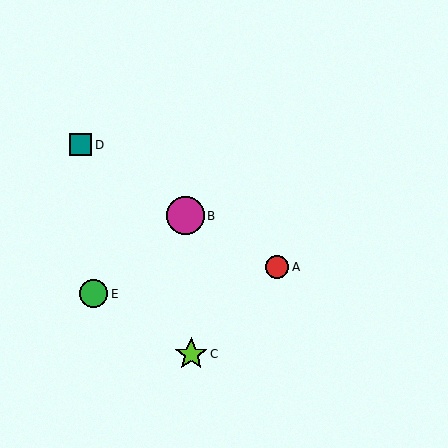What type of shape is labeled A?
Shape A is a red circle.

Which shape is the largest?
The magenta circle (labeled B) is the largest.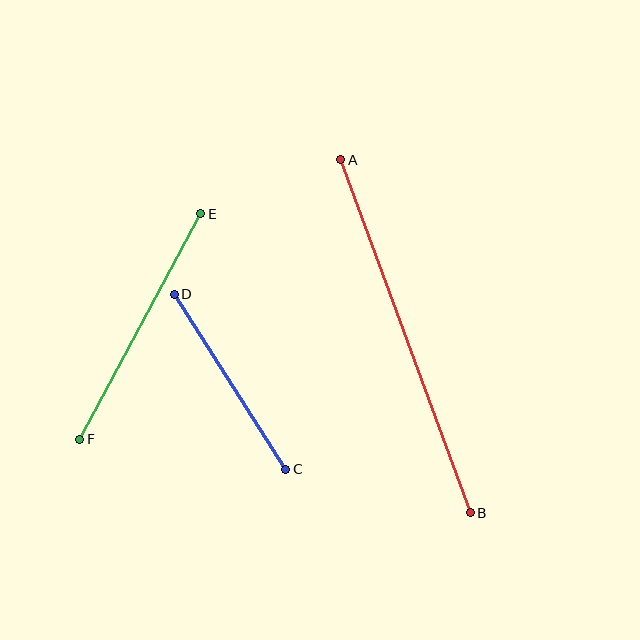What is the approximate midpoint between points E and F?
The midpoint is at approximately (140, 326) pixels.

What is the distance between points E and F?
The distance is approximately 256 pixels.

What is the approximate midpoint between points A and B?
The midpoint is at approximately (405, 336) pixels.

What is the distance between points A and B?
The distance is approximately 376 pixels.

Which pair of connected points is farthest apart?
Points A and B are farthest apart.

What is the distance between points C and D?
The distance is approximately 207 pixels.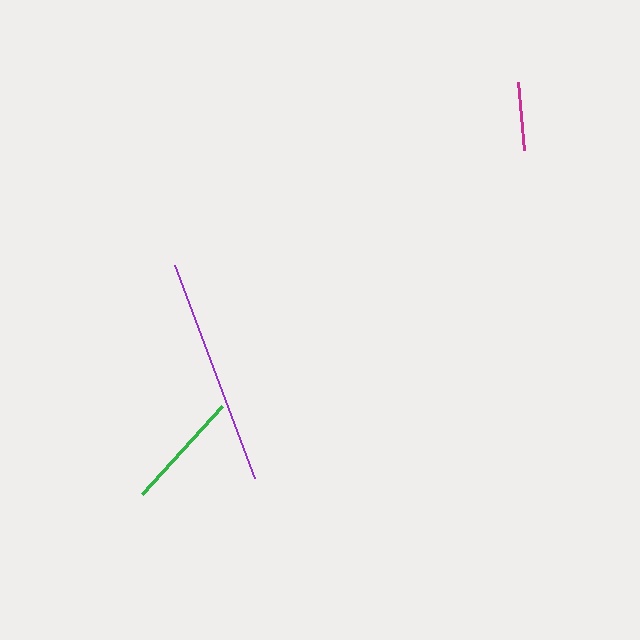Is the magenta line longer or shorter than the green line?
The green line is longer than the magenta line.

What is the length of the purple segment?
The purple segment is approximately 228 pixels long.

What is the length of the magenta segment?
The magenta segment is approximately 68 pixels long.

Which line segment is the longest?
The purple line is the longest at approximately 228 pixels.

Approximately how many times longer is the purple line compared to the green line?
The purple line is approximately 1.9 times the length of the green line.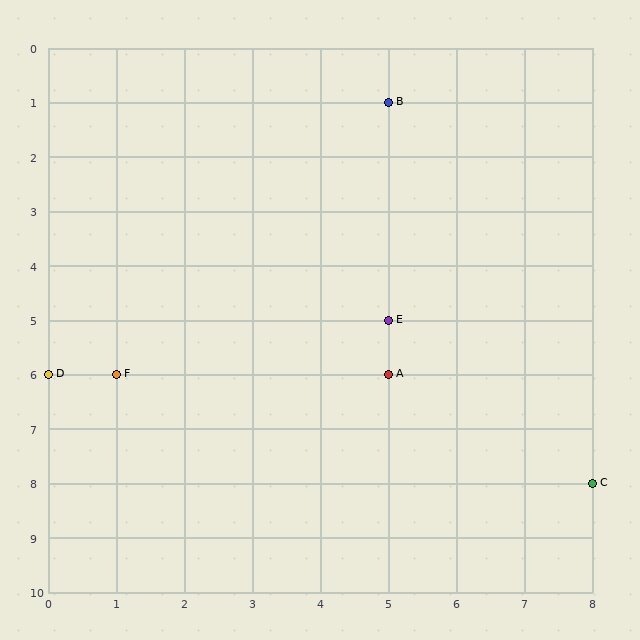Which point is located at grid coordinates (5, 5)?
Point E is at (5, 5).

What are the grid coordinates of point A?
Point A is at grid coordinates (5, 6).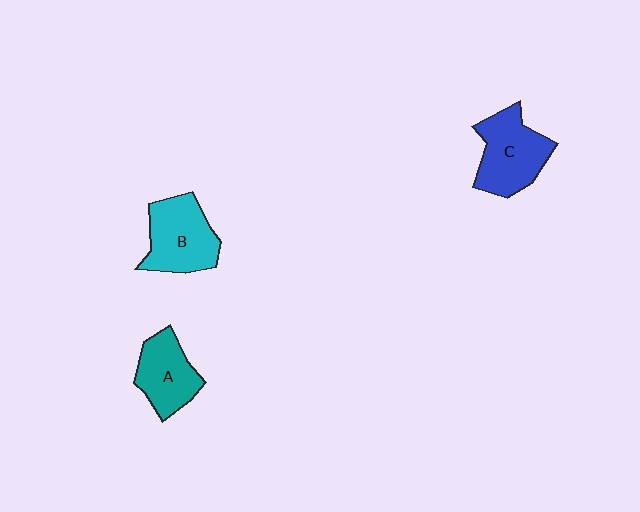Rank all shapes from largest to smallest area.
From largest to smallest: C (blue), B (cyan), A (teal).